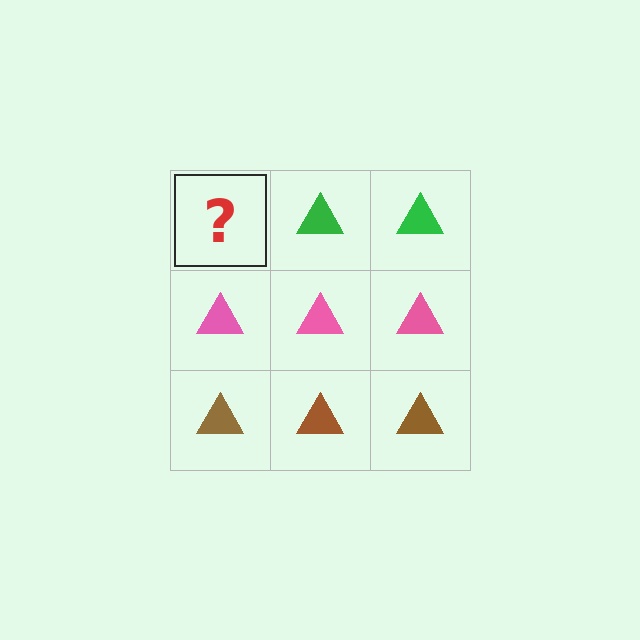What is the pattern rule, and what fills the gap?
The rule is that each row has a consistent color. The gap should be filled with a green triangle.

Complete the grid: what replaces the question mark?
The question mark should be replaced with a green triangle.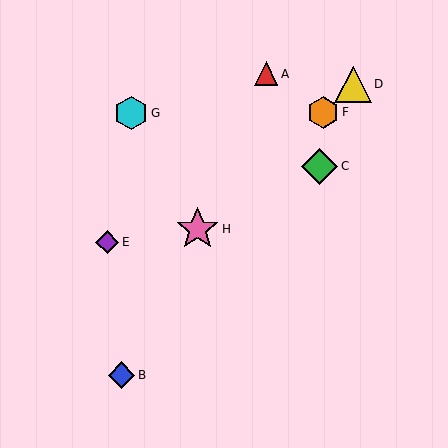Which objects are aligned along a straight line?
Objects D, F, H are aligned along a straight line.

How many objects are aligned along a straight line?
3 objects (D, F, H) are aligned along a straight line.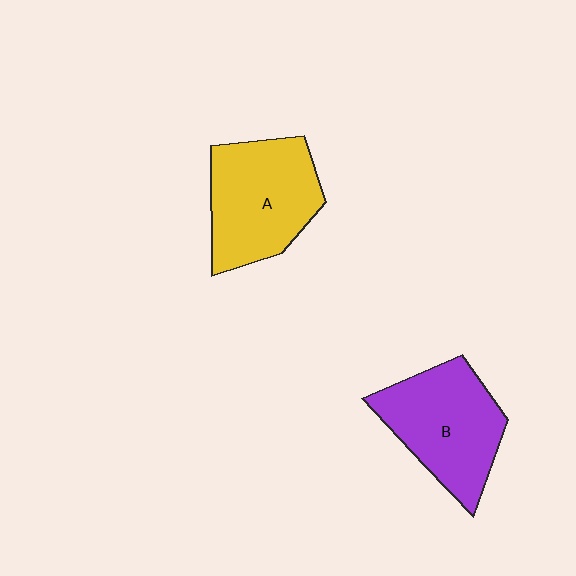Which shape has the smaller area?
Shape B (purple).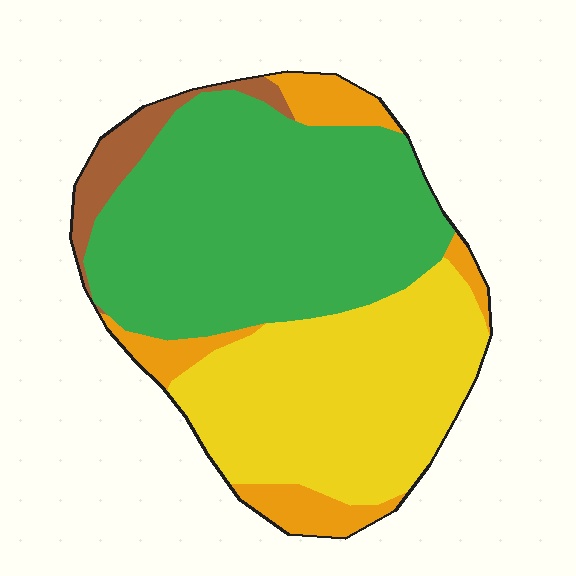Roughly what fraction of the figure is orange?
Orange covers about 10% of the figure.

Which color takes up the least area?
Brown, at roughly 5%.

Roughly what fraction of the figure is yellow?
Yellow takes up about one third (1/3) of the figure.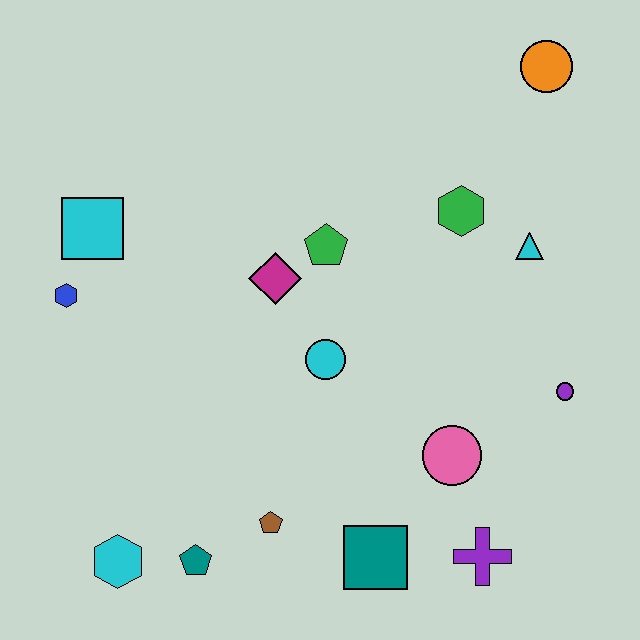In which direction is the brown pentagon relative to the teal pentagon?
The brown pentagon is to the right of the teal pentagon.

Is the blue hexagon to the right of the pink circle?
No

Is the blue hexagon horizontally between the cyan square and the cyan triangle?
No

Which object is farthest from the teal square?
The orange circle is farthest from the teal square.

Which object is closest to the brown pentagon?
The teal pentagon is closest to the brown pentagon.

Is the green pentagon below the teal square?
No